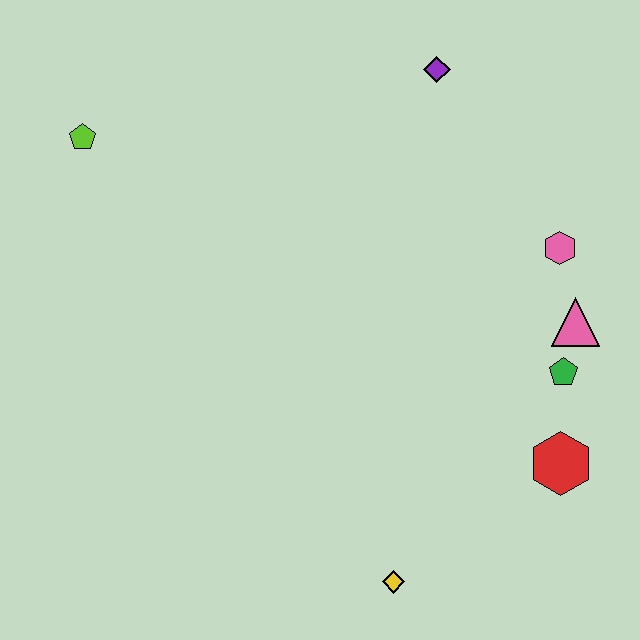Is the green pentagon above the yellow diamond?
Yes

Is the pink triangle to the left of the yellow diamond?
No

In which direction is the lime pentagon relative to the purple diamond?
The lime pentagon is to the left of the purple diamond.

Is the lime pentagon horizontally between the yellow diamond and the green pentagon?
No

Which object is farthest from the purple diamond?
The yellow diamond is farthest from the purple diamond.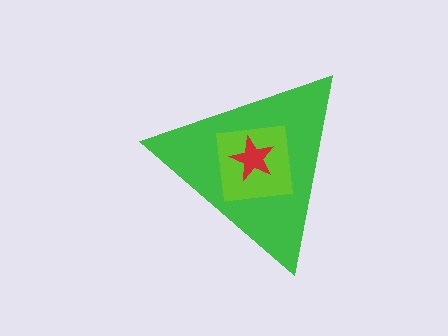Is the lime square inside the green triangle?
Yes.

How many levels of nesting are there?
3.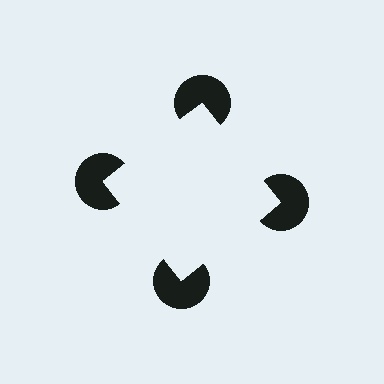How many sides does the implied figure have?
4 sides.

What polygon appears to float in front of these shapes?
An illusory square — its edges are inferred from the aligned wedge cuts in the pac-man discs, not physically drawn.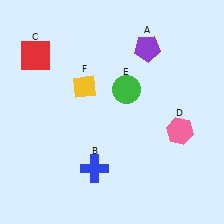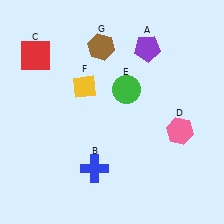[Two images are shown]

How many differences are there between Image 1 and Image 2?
There is 1 difference between the two images.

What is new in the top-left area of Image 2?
A brown hexagon (G) was added in the top-left area of Image 2.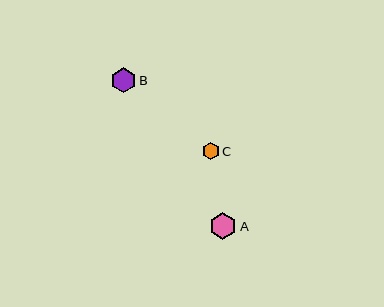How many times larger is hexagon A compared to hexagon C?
Hexagon A is approximately 1.6 times the size of hexagon C.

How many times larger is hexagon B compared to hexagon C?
Hexagon B is approximately 1.5 times the size of hexagon C.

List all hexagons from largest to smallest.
From largest to smallest: A, B, C.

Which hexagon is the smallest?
Hexagon C is the smallest with a size of approximately 17 pixels.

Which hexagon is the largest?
Hexagon A is the largest with a size of approximately 27 pixels.